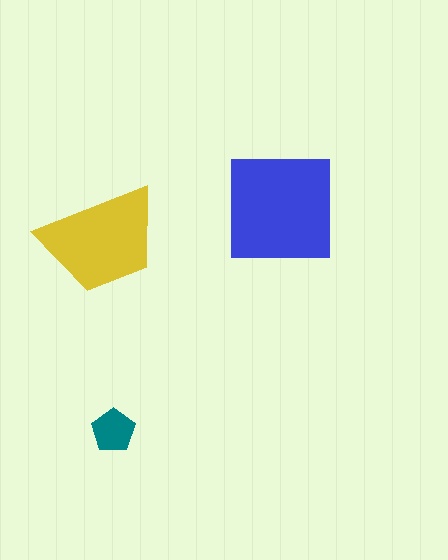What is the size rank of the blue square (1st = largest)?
1st.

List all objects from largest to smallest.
The blue square, the yellow trapezoid, the teal pentagon.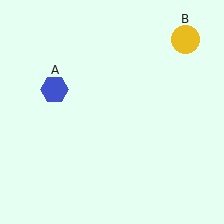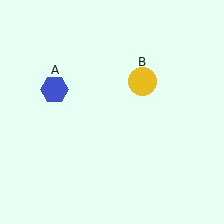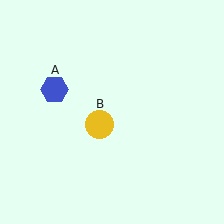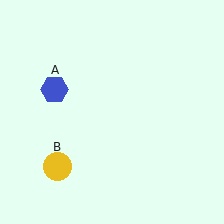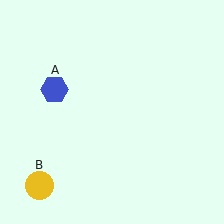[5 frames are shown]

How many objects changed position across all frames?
1 object changed position: yellow circle (object B).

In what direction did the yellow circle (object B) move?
The yellow circle (object B) moved down and to the left.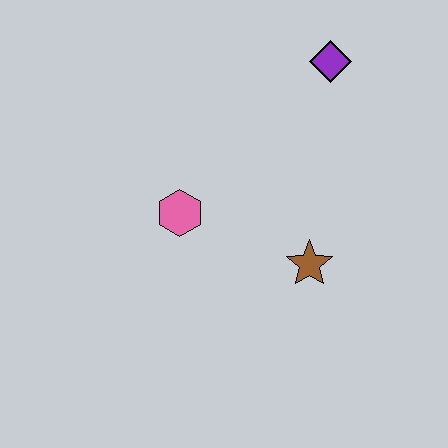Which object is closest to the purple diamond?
The brown star is closest to the purple diamond.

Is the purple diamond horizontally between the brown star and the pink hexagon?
No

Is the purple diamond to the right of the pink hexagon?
Yes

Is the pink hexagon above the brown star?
Yes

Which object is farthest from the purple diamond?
The pink hexagon is farthest from the purple diamond.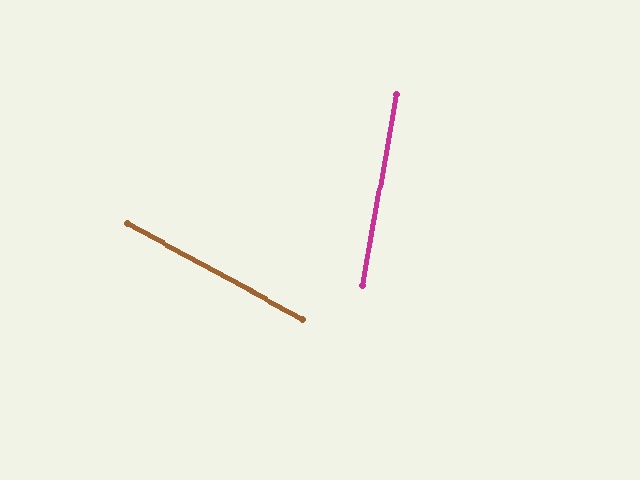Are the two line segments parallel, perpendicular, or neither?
Neither parallel nor perpendicular — they differ by about 72°.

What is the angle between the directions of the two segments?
Approximately 72 degrees.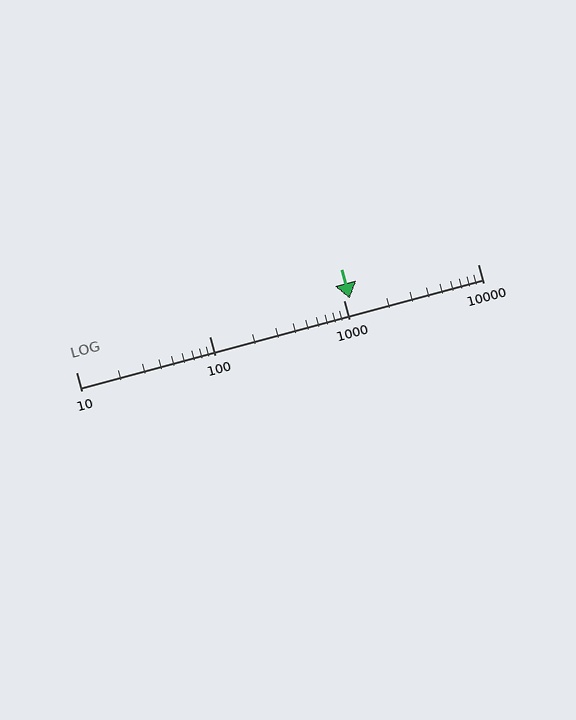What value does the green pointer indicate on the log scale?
The pointer indicates approximately 1100.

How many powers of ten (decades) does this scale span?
The scale spans 3 decades, from 10 to 10000.